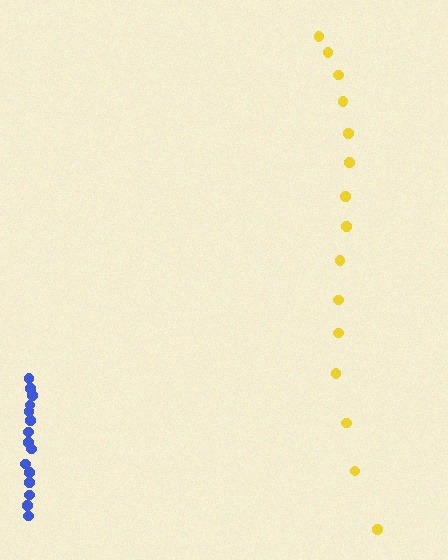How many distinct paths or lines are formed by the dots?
There are 2 distinct paths.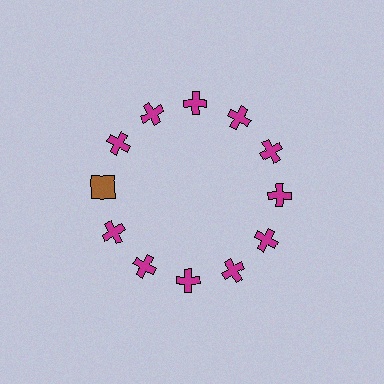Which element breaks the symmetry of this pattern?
The brown square at roughly the 9 o'clock position breaks the symmetry. All other shapes are magenta crosses.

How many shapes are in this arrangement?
There are 12 shapes arranged in a ring pattern.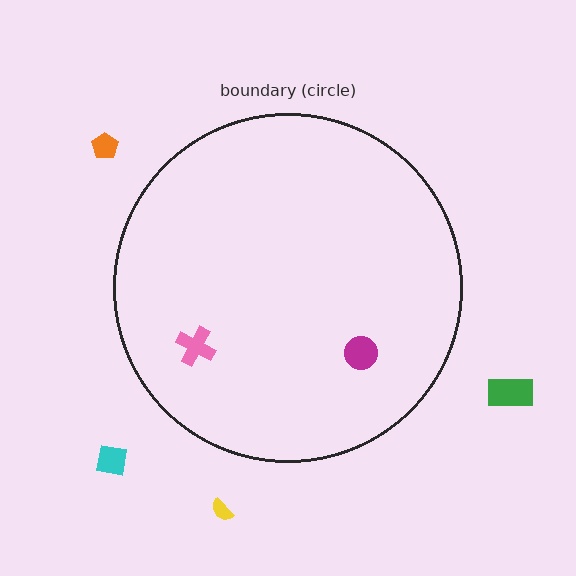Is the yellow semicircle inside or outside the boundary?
Outside.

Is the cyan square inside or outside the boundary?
Outside.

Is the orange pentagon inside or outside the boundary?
Outside.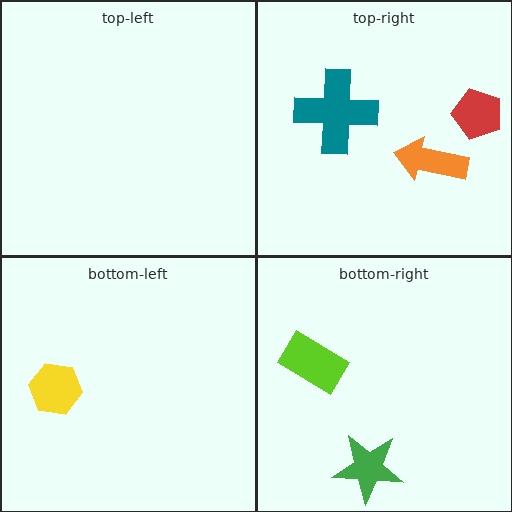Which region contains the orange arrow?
The top-right region.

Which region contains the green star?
The bottom-right region.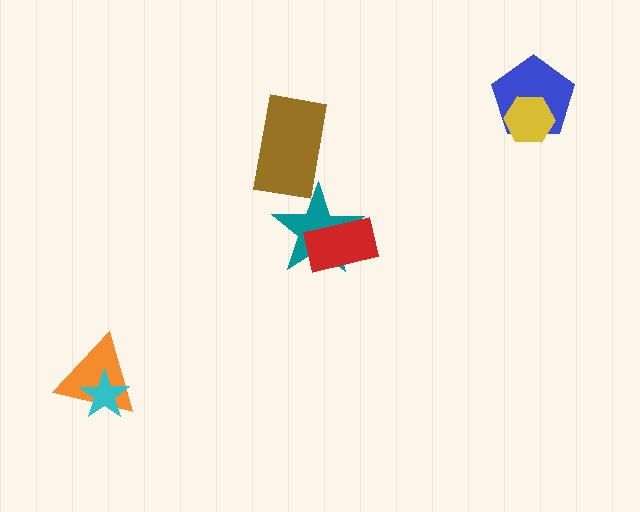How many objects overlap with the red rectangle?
1 object overlaps with the red rectangle.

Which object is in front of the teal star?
The red rectangle is in front of the teal star.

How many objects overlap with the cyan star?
1 object overlaps with the cyan star.